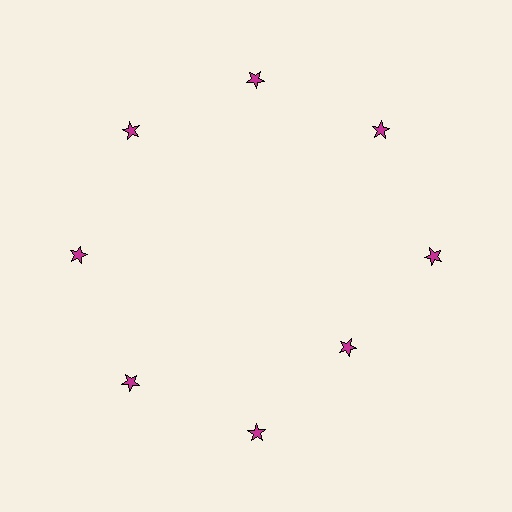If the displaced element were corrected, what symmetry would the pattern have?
It would have 8-fold rotational symmetry — the pattern would map onto itself every 45 degrees.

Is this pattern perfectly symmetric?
No. The 8 magenta stars are arranged in a ring, but one element near the 4 o'clock position is pulled inward toward the center, breaking the 8-fold rotational symmetry.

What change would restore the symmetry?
The symmetry would be restored by moving it outward, back onto the ring so that all 8 stars sit at equal angles and equal distance from the center.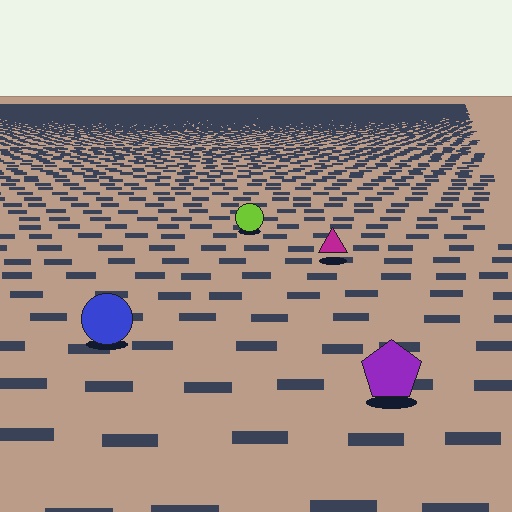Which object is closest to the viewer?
The purple pentagon is closest. The texture marks near it are larger and more spread out.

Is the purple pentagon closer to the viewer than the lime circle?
Yes. The purple pentagon is closer — you can tell from the texture gradient: the ground texture is coarser near it.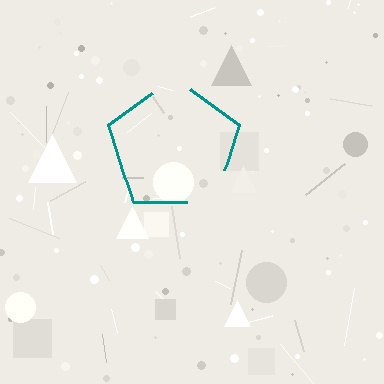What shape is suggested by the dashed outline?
The dashed outline suggests a pentagon.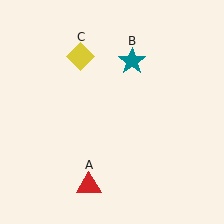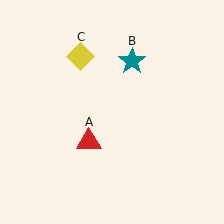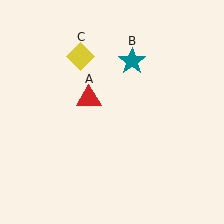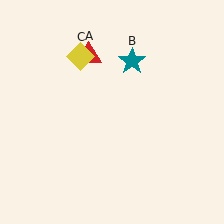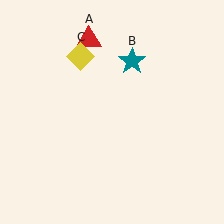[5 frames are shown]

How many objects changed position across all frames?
1 object changed position: red triangle (object A).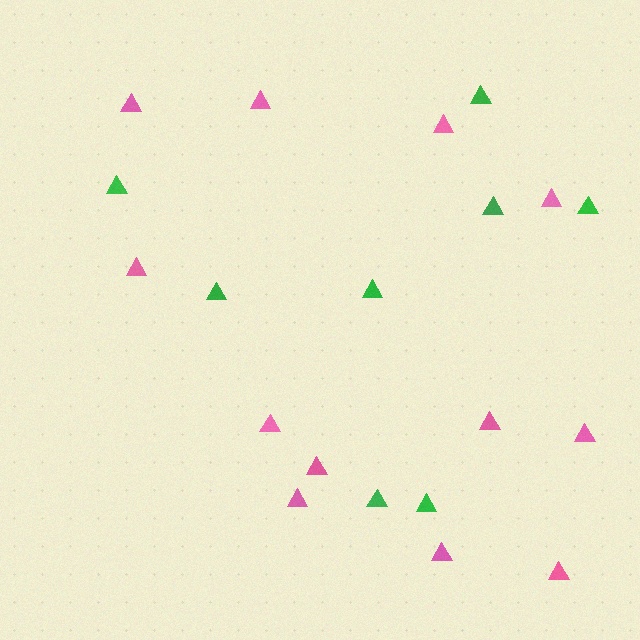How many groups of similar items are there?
There are 2 groups: one group of green triangles (8) and one group of pink triangles (12).